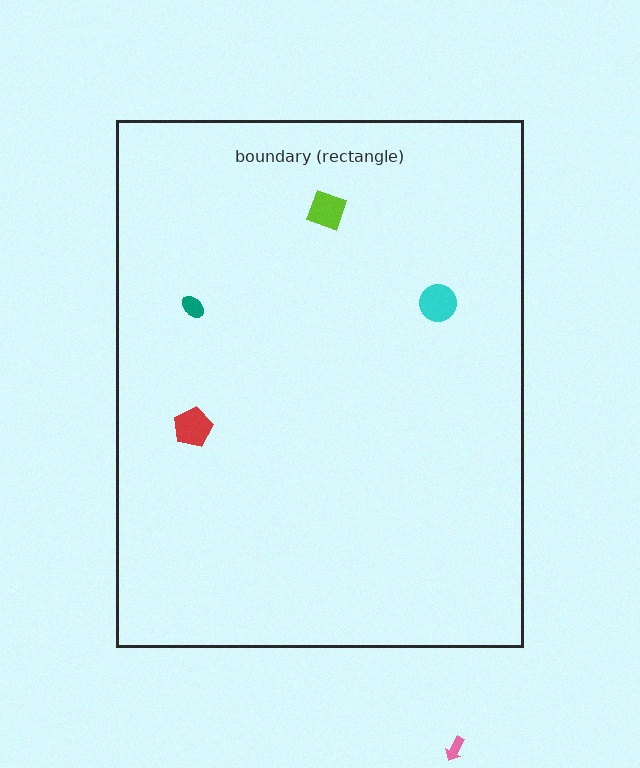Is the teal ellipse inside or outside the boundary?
Inside.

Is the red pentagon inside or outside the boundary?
Inside.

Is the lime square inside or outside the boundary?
Inside.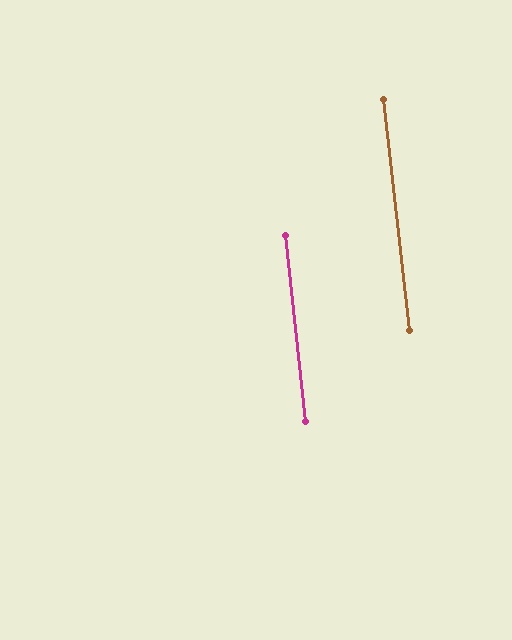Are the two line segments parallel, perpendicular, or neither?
Parallel — their directions differ by only 0.3°.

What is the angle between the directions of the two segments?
Approximately 0 degrees.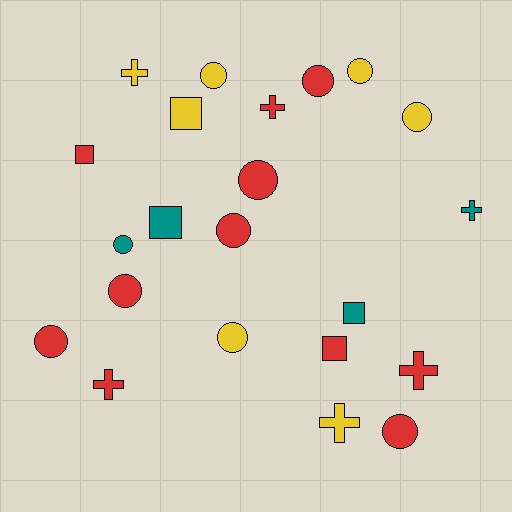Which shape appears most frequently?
Circle, with 11 objects.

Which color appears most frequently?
Red, with 11 objects.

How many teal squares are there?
There are 2 teal squares.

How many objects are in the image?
There are 22 objects.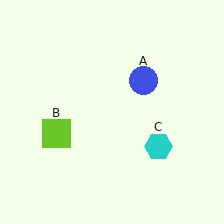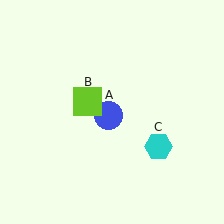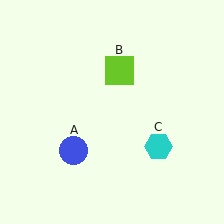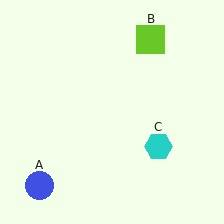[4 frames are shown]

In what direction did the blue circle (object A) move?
The blue circle (object A) moved down and to the left.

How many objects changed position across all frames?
2 objects changed position: blue circle (object A), lime square (object B).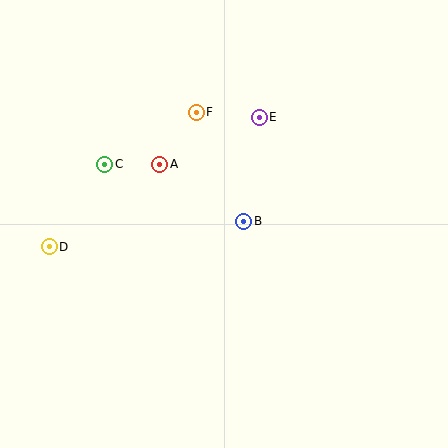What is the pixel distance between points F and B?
The distance between F and B is 119 pixels.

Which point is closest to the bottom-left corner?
Point D is closest to the bottom-left corner.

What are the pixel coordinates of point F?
Point F is at (196, 112).